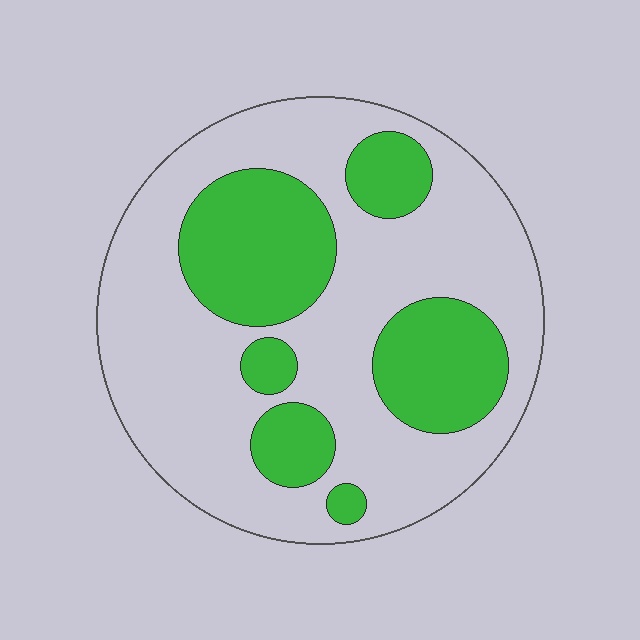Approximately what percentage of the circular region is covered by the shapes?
Approximately 30%.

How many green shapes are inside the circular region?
6.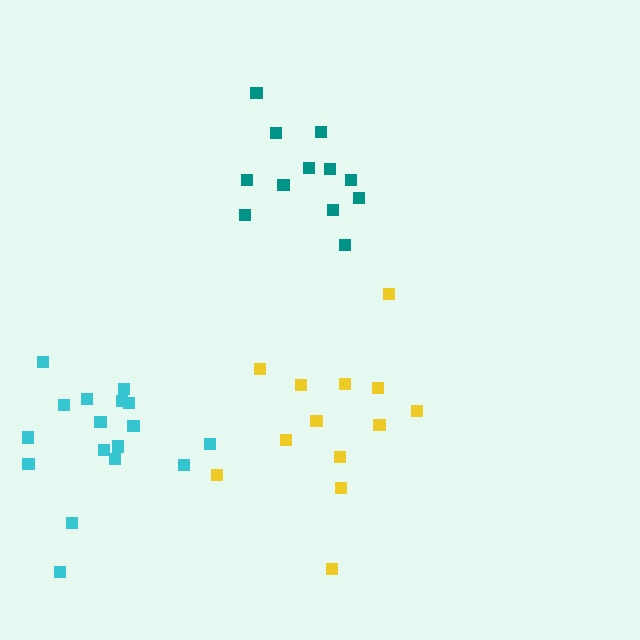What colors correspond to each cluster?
The clusters are colored: yellow, teal, cyan.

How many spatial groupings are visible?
There are 3 spatial groupings.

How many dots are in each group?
Group 1: 13 dots, Group 2: 12 dots, Group 3: 17 dots (42 total).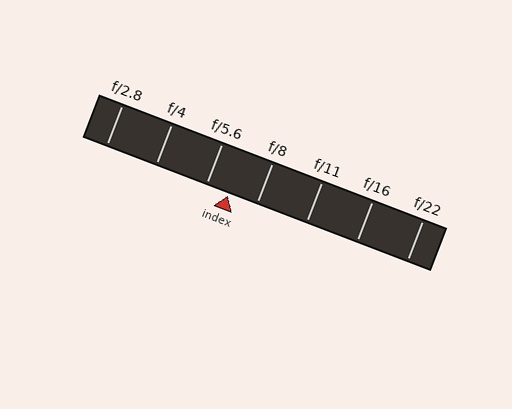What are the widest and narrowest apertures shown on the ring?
The widest aperture shown is f/2.8 and the narrowest is f/22.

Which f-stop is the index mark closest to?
The index mark is closest to f/5.6.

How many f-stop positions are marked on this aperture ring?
There are 7 f-stop positions marked.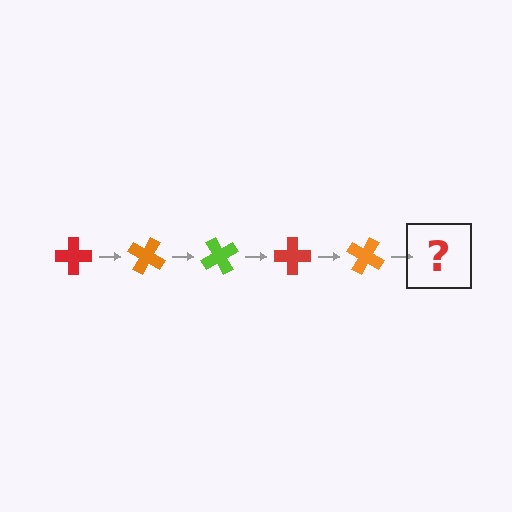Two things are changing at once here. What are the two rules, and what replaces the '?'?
The two rules are that it rotates 30 degrees each step and the color cycles through red, orange, and lime. The '?' should be a lime cross, rotated 150 degrees from the start.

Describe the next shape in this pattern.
It should be a lime cross, rotated 150 degrees from the start.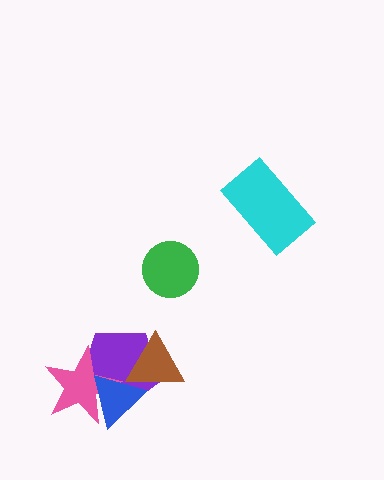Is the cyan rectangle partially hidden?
No, no other shape covers it.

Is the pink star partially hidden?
Yes, it is partially covered by another shape.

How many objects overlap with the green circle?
0 objects overlap with the green circle.